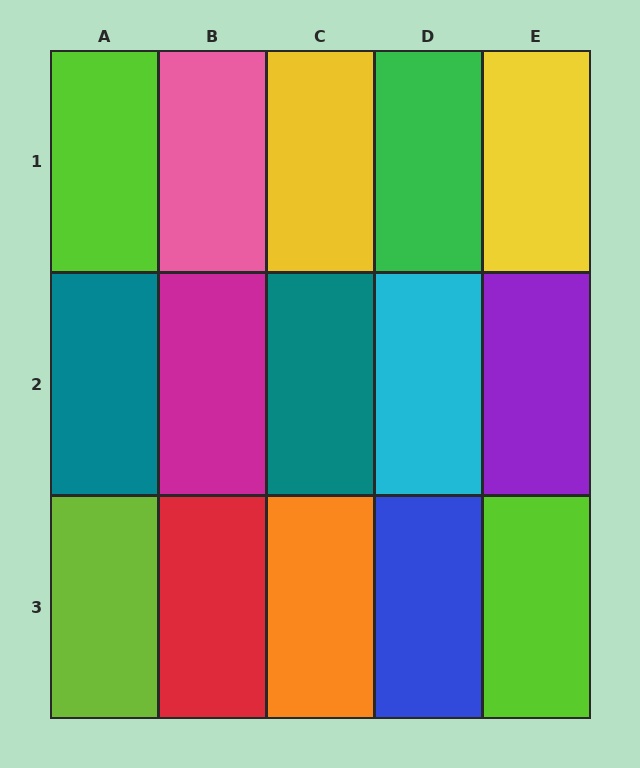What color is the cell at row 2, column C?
Teal.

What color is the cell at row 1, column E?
Yellow.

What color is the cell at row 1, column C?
Yellow.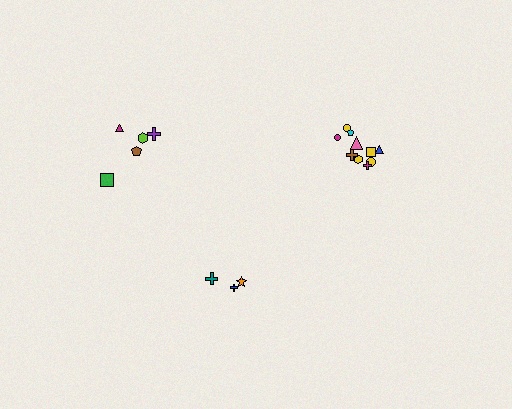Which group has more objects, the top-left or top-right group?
The top-right group.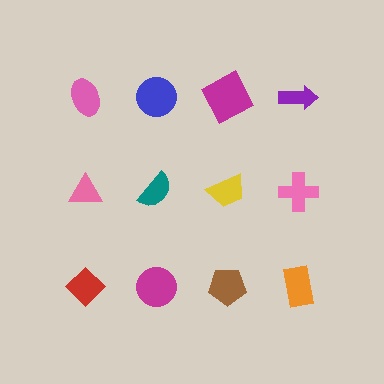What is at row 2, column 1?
A pink triangle.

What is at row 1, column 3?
A magenta square.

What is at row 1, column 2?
A blue circle.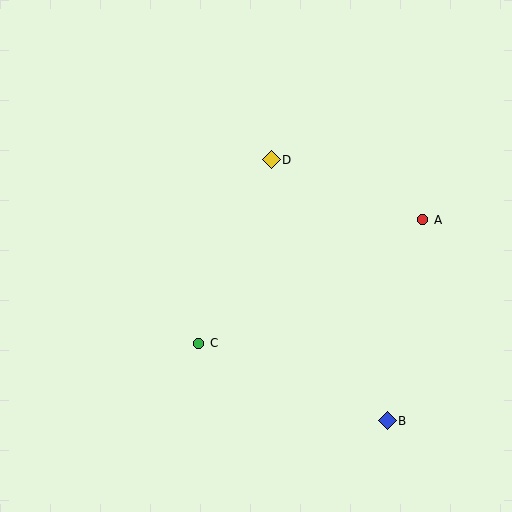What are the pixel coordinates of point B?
Point B is at (387, 421).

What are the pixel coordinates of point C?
Point C is at (199, 343).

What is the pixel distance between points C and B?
The distance between C and B is 204 pixels.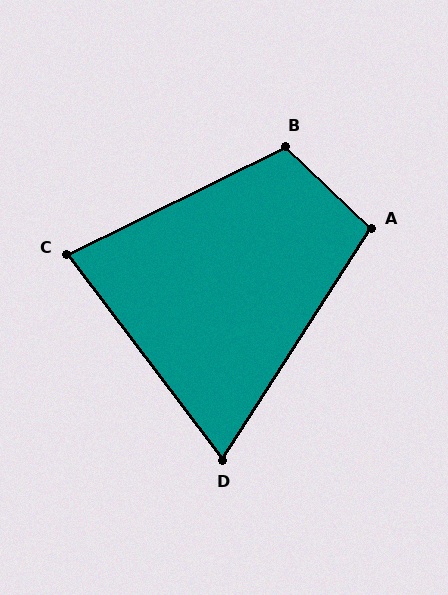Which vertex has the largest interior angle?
B, at approximately 110 degrees.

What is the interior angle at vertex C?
Approximately 79 degrees (acute).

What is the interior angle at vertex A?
Approximately 101 degrees (obtuse).